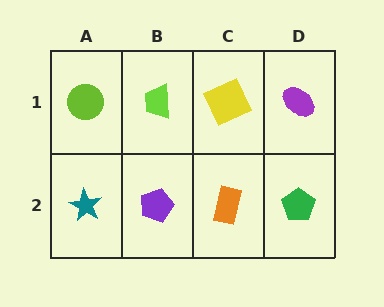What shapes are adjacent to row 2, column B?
A lime trapezoid (row 1, column B), a teal star (row 2, column A), an orange rectangle (row 2, column C).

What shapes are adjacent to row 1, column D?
A green pentagon (row 2, column D), a yellow square (row 1, column C).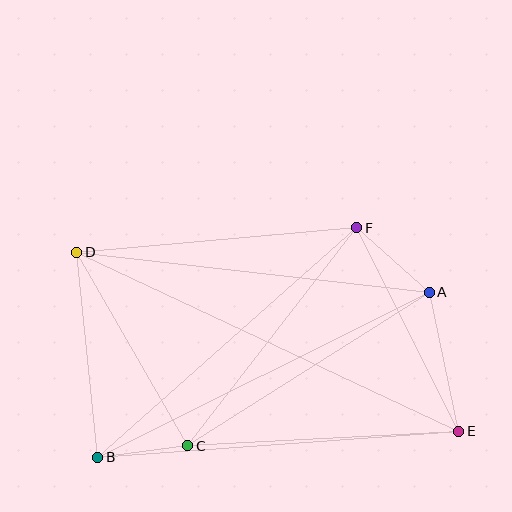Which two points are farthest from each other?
Points D and E are farthest from each other.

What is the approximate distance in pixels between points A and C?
The distance between A and C is approximately 286 pixels.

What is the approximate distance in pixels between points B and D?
The distance between B and D is approximately 206 pixels.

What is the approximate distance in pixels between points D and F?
The distance between D and F is approximately 281 pixels.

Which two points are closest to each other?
Points B and C are closest to each other.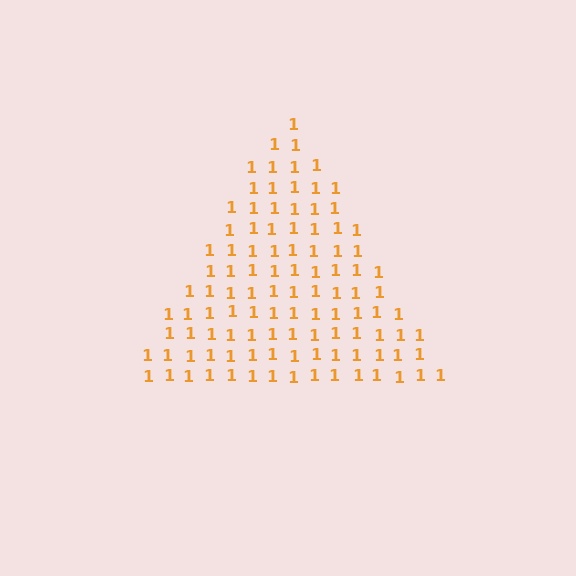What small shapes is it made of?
It is made of small digit 1's.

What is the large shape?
The large shape is a triangle.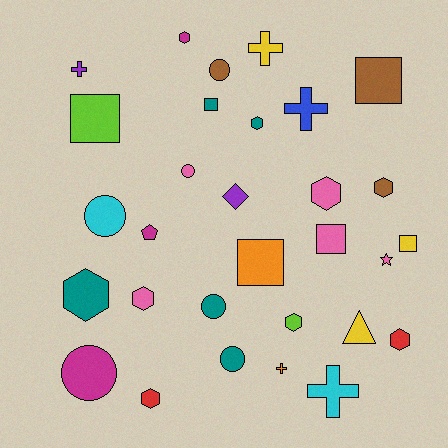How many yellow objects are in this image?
There are 3 yellow objects.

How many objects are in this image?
There are 30 objects.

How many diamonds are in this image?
There is 1 diamond.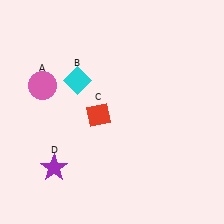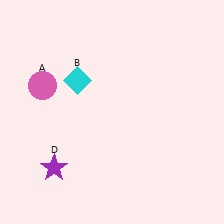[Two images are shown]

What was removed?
The red diamond (C) was removed in Image 2.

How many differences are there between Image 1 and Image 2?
There is 1 difference between the two images.